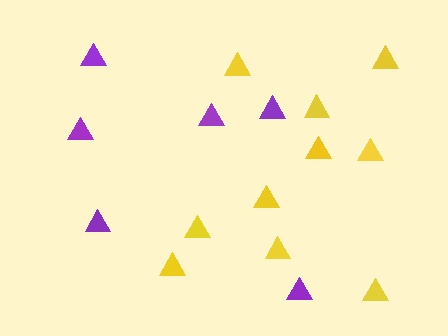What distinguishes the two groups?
There are 2 groups: one group of yellow triangles (10) and one group of purple triangles (6).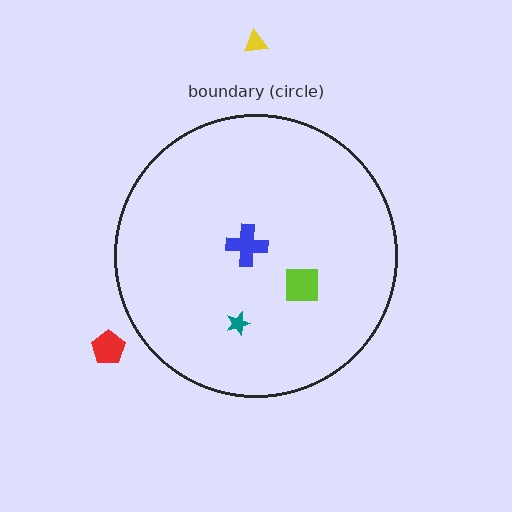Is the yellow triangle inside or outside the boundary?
Outside.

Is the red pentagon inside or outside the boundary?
Outside.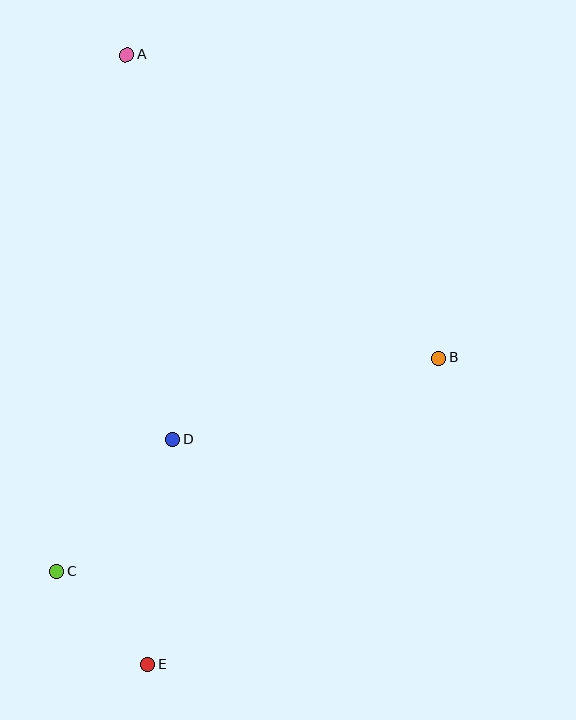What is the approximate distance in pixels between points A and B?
The distance between A and B is approximately 435 pixels.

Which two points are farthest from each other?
Points A and E are farthest from each other.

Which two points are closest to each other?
Points C and E are closest to each other.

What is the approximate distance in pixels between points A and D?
The distance between A and D is approximately 387 pixels.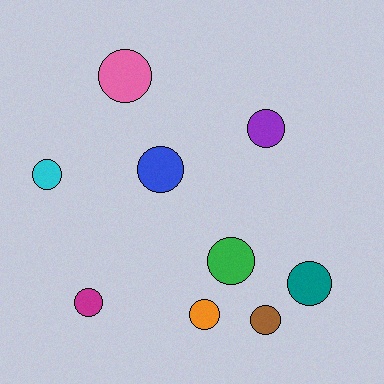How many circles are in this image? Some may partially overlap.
There are 9 circles.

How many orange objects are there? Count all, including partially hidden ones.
There is 1 orange object.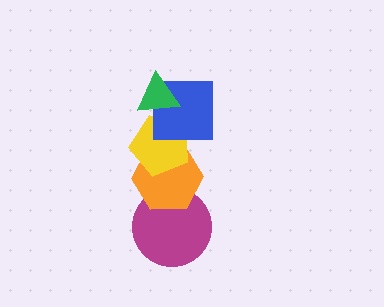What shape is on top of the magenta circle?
The orange hexagon is on top of the magenta circle.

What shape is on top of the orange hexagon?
The yellow pentagon is on top of the orange hexagon.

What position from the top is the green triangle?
The green triangle is 1st from the top.